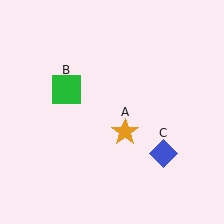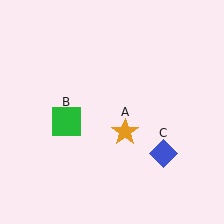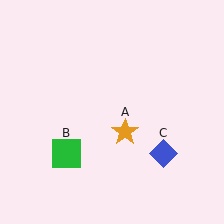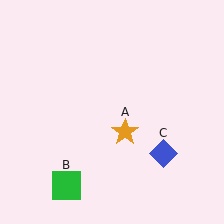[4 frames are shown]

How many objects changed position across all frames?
1 object changed position: green square (object B).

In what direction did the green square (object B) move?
The green square (object B) moved down.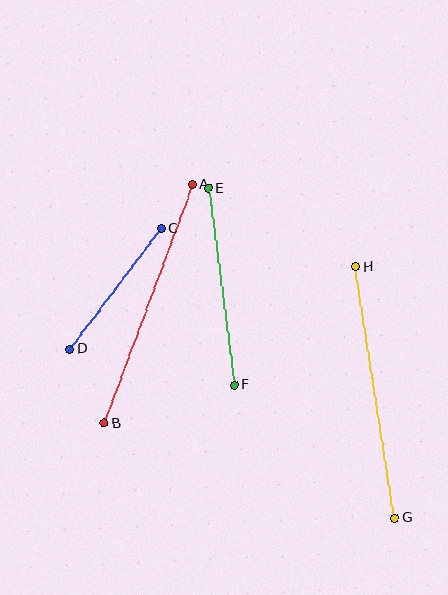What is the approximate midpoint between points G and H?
The midpoint is at approximately (375, 392) pixels.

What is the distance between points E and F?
The distance is approximately 198 pixels.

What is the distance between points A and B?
The distance is approximately 254 pixels.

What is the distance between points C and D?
The distance is approximately 151 pixels.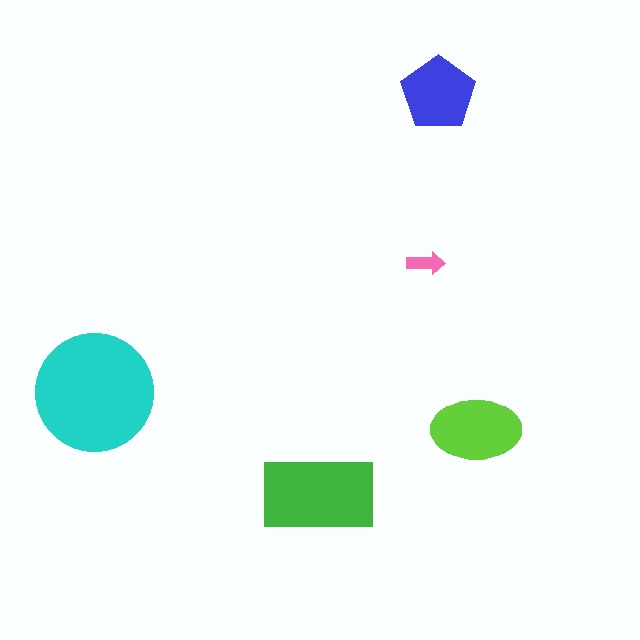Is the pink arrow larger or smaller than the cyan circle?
Smaller.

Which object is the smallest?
The pink arrow.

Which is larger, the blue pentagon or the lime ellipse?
The lime ellipse.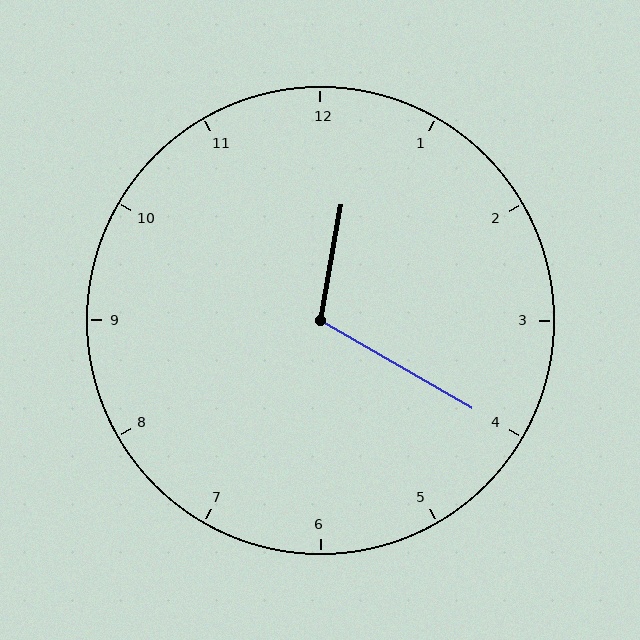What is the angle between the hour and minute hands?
Approximately 110 degrees.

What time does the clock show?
12:20.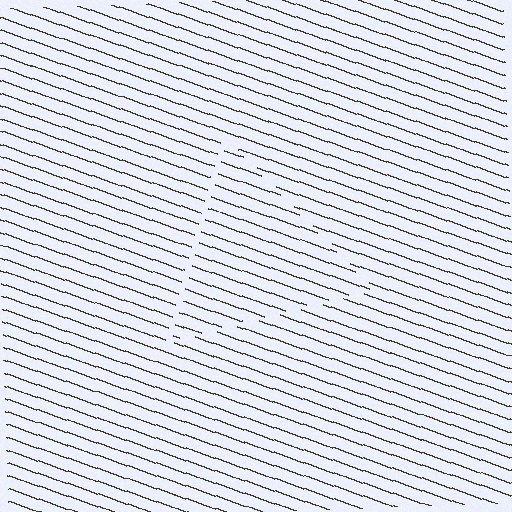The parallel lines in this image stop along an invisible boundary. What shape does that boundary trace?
An illusory triangle. The interior of the shape contains the same grating, shifted by half a period — the contour is defined by the phase discontinuity where line-ends from the inner and outer gratings abut.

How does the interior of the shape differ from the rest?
The interior of the shape contains the same grating, shifted by half a period — the contour is defined by the phase discontinuity where line-ends from the inner and outer gratings abut.